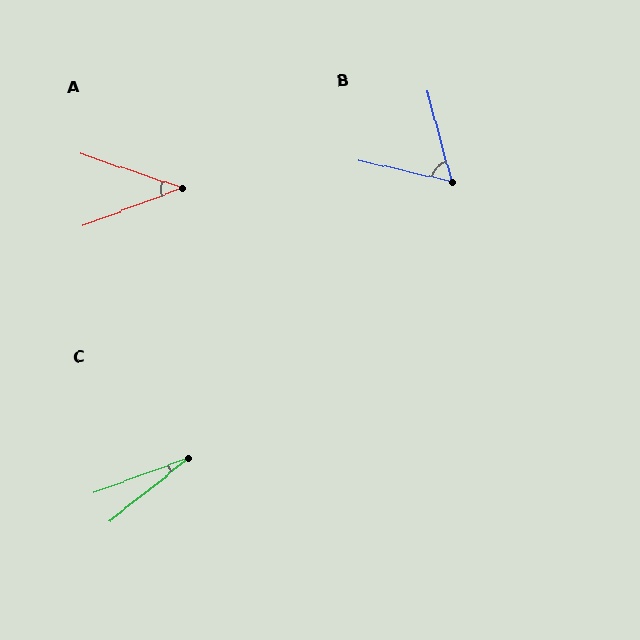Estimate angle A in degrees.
Approximately 40 degrees.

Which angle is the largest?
B, at approximately 62 degrees.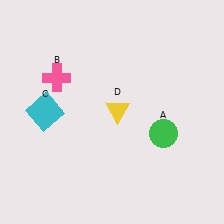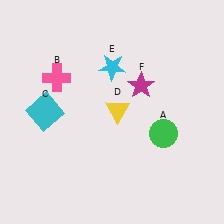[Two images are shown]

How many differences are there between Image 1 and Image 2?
There are 2 differences between the two images.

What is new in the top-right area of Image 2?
A cyan star (E) was added in the top-right area of Image 2.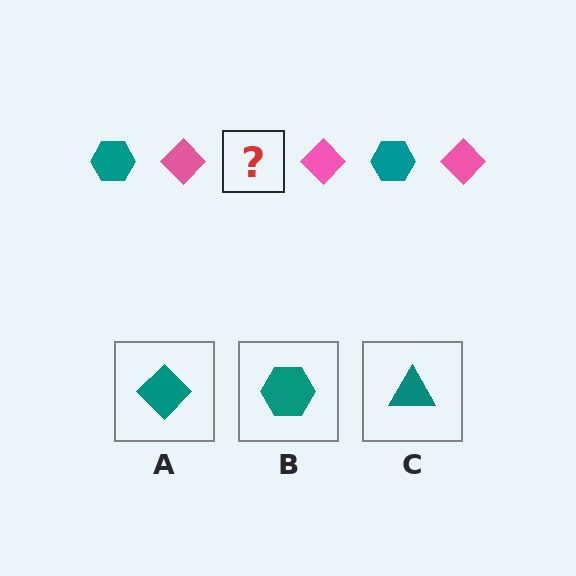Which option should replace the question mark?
Option B.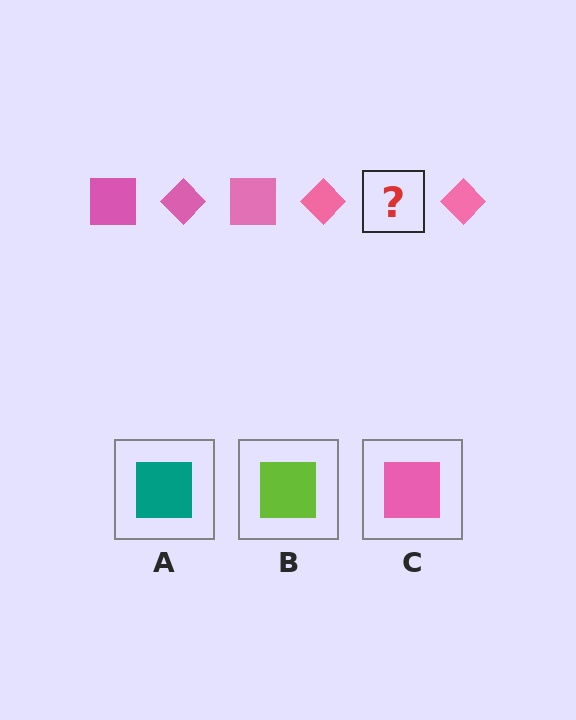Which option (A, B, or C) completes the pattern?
C.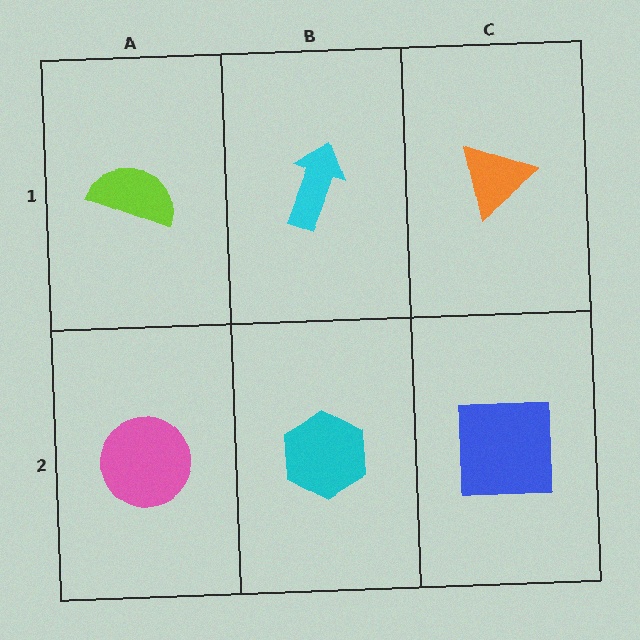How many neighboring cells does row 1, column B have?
3.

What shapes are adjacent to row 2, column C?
An orange triangle (row 1, column C), a cyan hexagon (row 2, column B).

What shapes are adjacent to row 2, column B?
A cyan arrow (row 1, column B), a pink circle (row 2, column A), a blue square (row 2, column C).